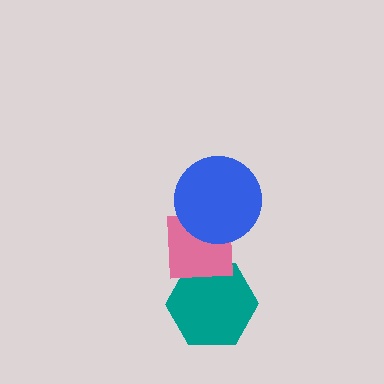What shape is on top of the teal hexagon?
The pink square is on top of the teal hexagon.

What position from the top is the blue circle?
The blue circle is 1st from the top.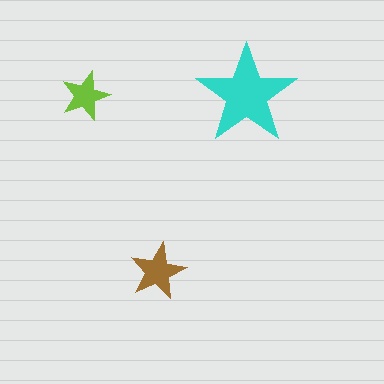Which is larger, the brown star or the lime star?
The brown one.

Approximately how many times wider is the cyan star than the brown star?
About 2 times wider.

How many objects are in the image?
There are 3 objects in the image.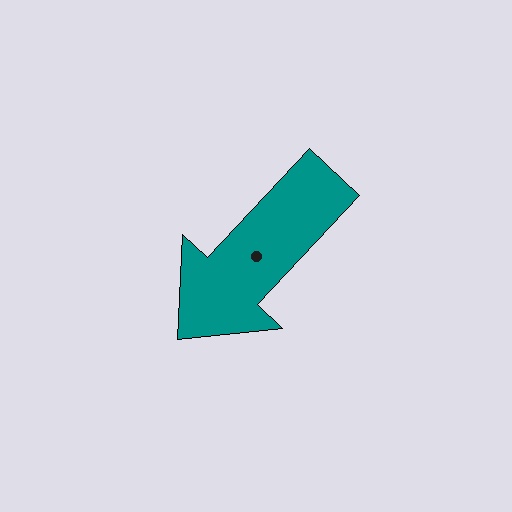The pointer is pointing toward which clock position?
Roughly 7 o'clock.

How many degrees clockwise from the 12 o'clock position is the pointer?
Approximately 223 degrees.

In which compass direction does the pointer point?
Southwest.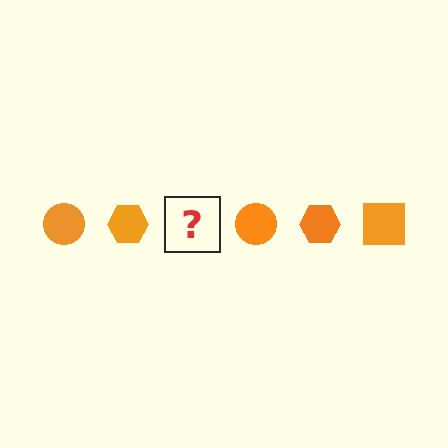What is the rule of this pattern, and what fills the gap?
The rule is that the pattern cycles through circle, hexagon, square shapes in orange. The gap should be filled with an orange square.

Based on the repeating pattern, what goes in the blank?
The blank should be an orange square.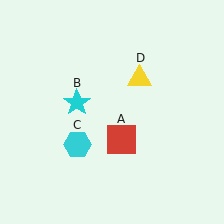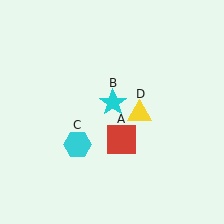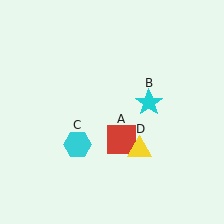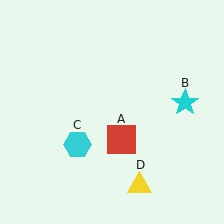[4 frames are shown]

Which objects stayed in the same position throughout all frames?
Red square (object A) and cyan hexagon (object C) remained stationary.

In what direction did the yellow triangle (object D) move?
The yellow triangle (object D) moved down.